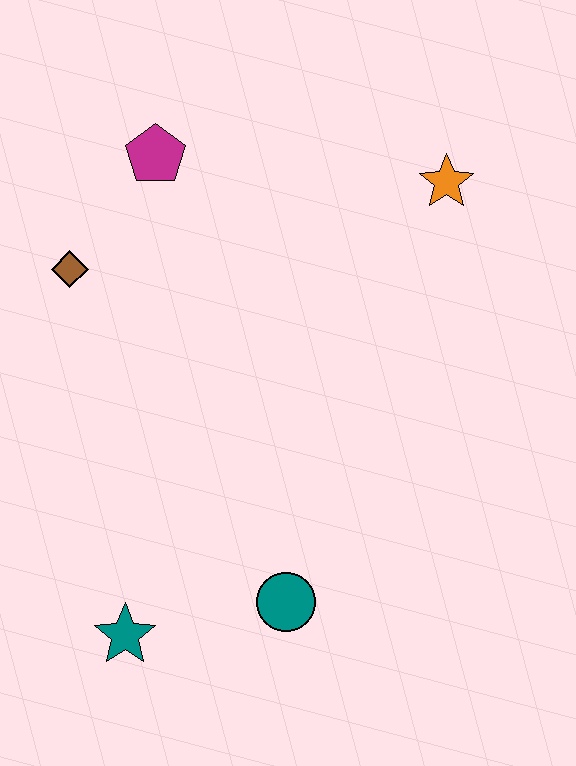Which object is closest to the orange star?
The magenta pentagon is closest to the orange star.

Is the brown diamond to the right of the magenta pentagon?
No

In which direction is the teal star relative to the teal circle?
The teal star is to the left of the teal circle.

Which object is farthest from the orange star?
The teal star is farthest from the orange star.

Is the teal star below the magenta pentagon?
Yes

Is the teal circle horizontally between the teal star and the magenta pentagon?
No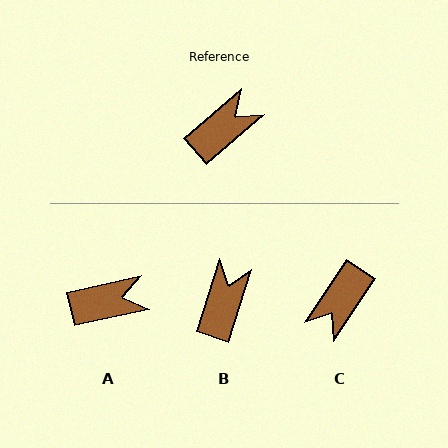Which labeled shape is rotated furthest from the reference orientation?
C, about 165 degrees away.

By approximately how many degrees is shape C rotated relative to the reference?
Approximately 165 degrees clockwise.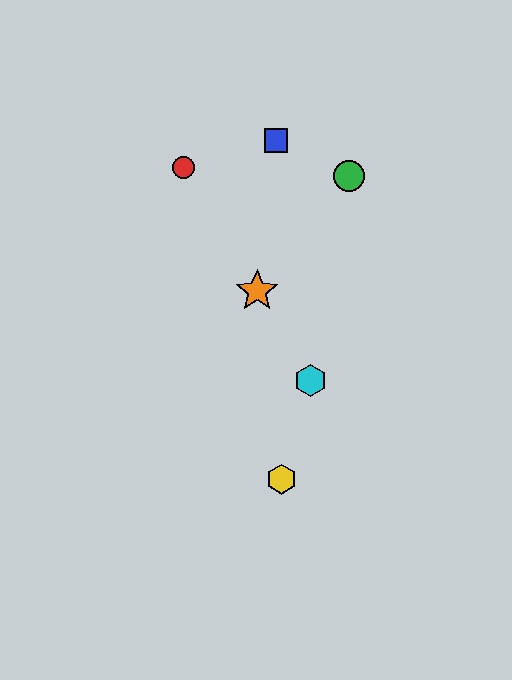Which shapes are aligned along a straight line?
The red circle, the purple star, the orange star, the cyan hexagon are aligned along a straight line.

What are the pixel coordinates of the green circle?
The green circle is at (349, 176).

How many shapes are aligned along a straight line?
4 shapes (the red circle, the purple star, the orange star, the cyan hexagon) are aligned along a straight line.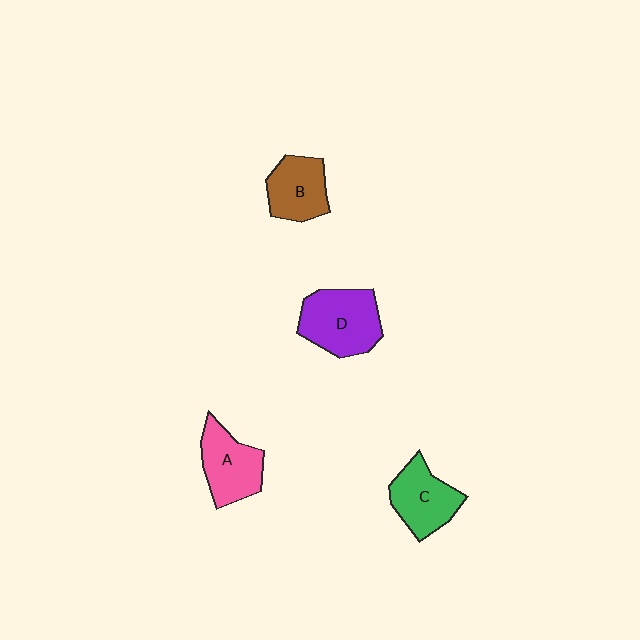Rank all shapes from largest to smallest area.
From largest to smallest: D (purple), A (pink), C (green), B (brown).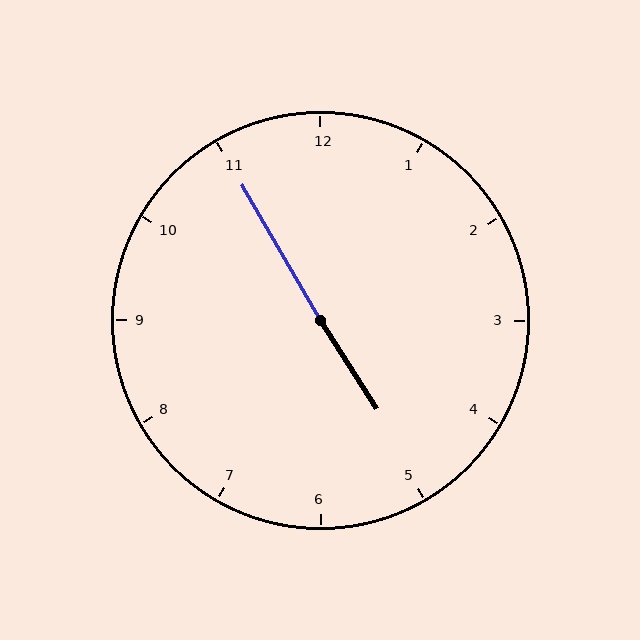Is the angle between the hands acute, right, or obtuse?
It is obtuse.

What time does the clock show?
4:55.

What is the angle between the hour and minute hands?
Approximately 178 degrees.